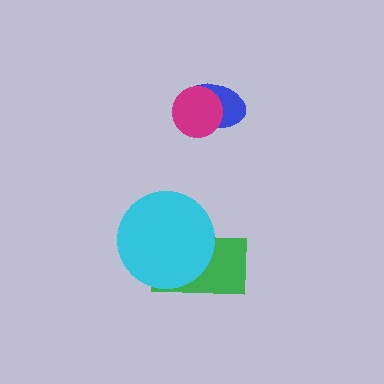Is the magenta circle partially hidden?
No, no other shape covers it.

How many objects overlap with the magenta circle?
1 object overlaps with the magenta circle.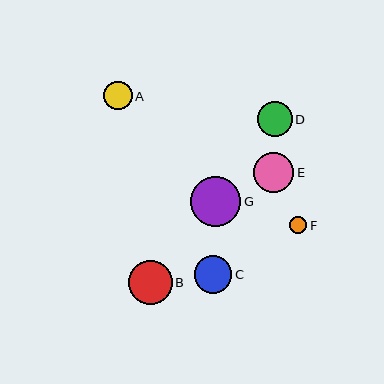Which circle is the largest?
Circle G is the largest with a size of approximately 50 pixels.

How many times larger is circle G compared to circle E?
Circle G is approximately 1.2 times the size of circle E.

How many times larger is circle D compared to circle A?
Circle D is approximately 1.2 times the size of circle A.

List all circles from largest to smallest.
From largest to smallest: G, B, E, C, D, A, F.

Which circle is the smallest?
Circle F is the smallest with a size of approximately 17 pixels.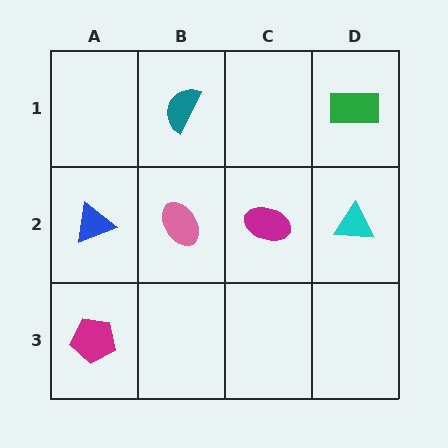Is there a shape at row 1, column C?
No, that cell is empty.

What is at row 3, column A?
A magenta pentagon.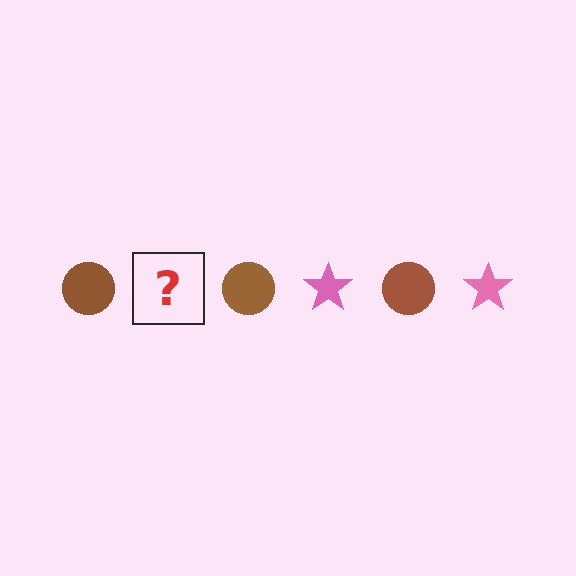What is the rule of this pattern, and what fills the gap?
The rule is that the pattern alternates between brown circle and pink star. The gap should be filled with a pink star.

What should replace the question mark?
The question mark should be replaced with a pink star.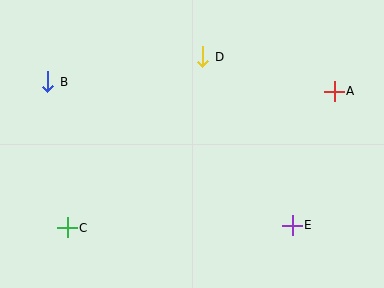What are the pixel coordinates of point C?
Point C is at (67, 228).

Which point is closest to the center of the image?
Point D at (203, 57) is closest to the center.